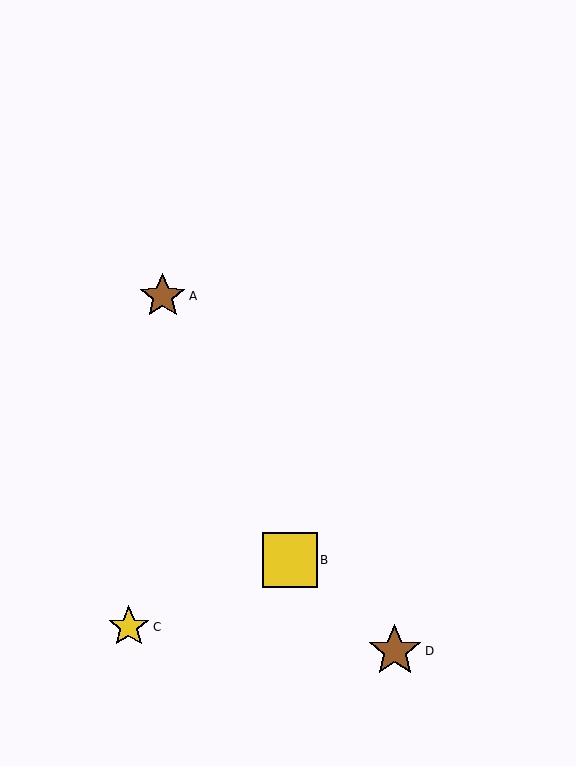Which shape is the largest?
The yellow square (labeled B) is the largest.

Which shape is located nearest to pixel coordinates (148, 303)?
The brown star (labeled A) at (163, 296) is nearest to that location.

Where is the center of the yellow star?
The center of the yellow star is at (129, 627).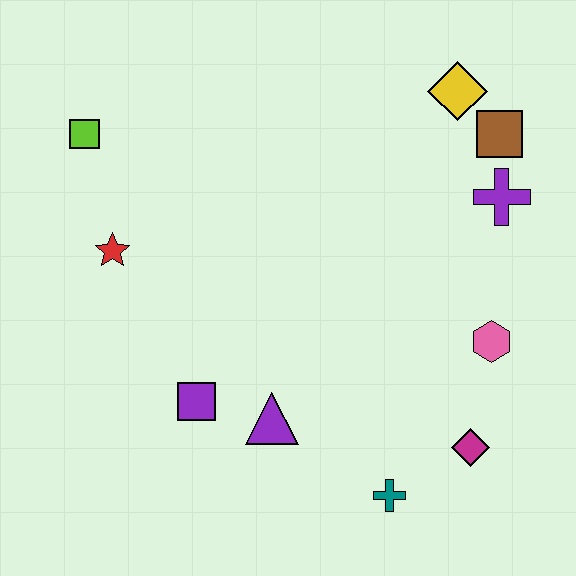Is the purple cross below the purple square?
No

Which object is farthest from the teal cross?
The lime square is farthest from the teal cross.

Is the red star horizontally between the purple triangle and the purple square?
No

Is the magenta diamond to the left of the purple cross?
Yes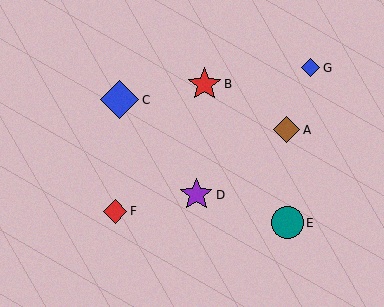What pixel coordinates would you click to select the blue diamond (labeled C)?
Click at (120, 100) to select the blue diamond C.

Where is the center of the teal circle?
The center of the teal circle is at (287, 223).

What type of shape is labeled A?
Shape A is a brown diamond.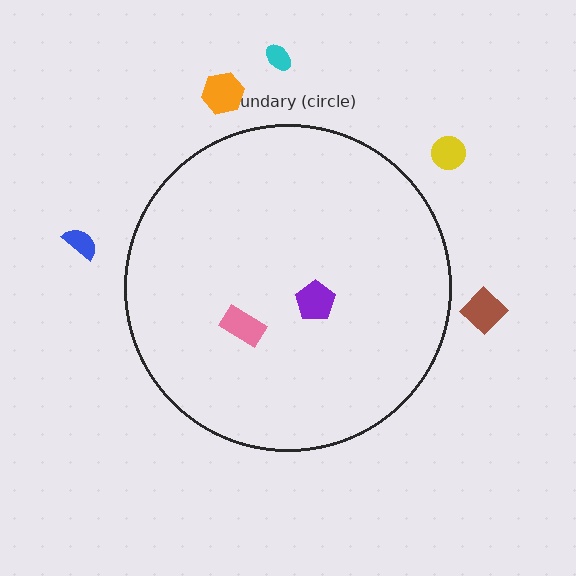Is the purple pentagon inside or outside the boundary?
Inside.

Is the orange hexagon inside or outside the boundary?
Outside.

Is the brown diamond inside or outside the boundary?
Outside.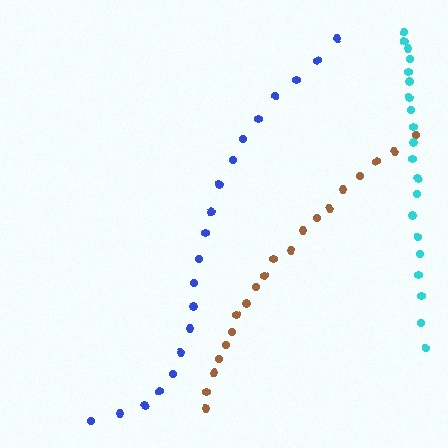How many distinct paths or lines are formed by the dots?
There are 3 distinct paths.